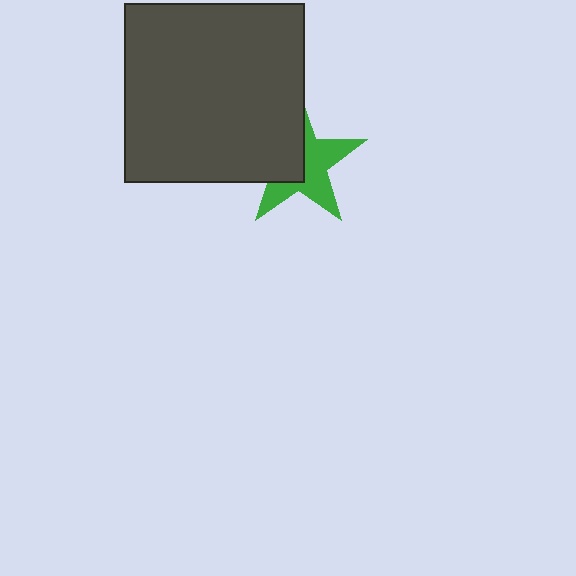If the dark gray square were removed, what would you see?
You would see the complete green star.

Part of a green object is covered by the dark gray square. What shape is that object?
It is a star.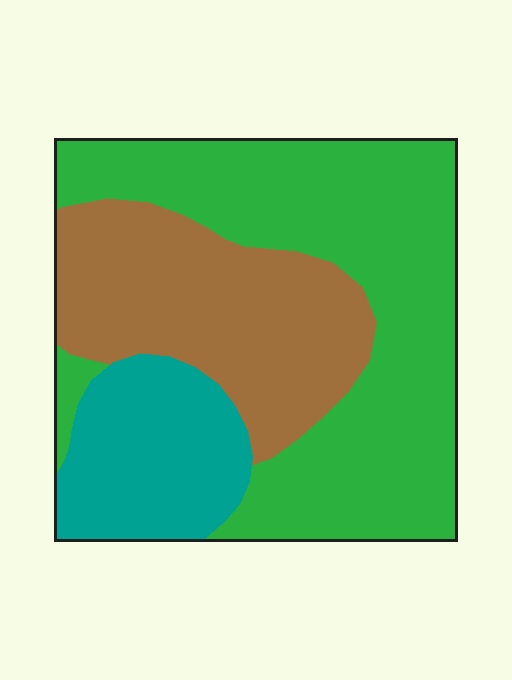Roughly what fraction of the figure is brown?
Brown takes up about one third (1/3) of the figure.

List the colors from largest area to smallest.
From largest to smallest: green, brown, teal.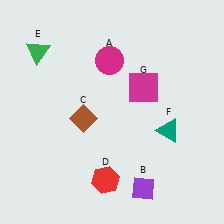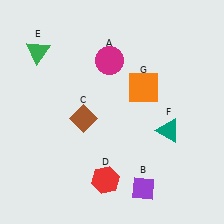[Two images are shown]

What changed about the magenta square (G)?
In Image 1, G is magenta. In Image 2, it changed to orange.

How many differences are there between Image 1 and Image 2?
There is 1 difference between the two images.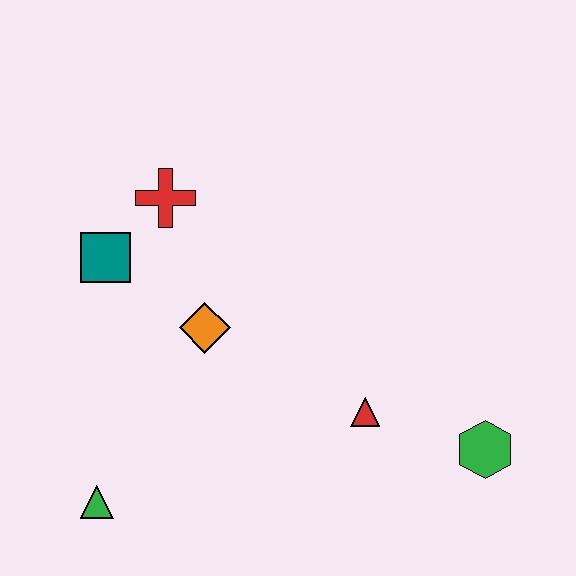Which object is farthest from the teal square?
The green hexagon is farthest from the teal square.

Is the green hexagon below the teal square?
Yes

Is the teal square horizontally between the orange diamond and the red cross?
No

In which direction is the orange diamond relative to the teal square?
The orange diamond is to the right of the teal square.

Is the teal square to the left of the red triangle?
Yes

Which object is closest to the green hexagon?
The red triangle is closest to the green hexagon.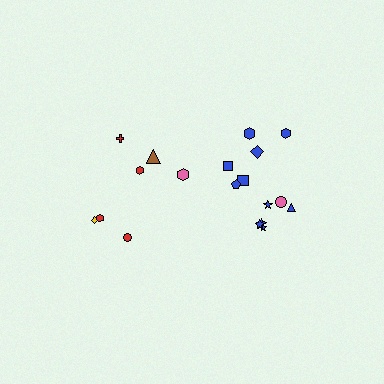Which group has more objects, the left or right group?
The right group.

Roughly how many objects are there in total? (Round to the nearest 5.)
Roughly 20 objects in total.